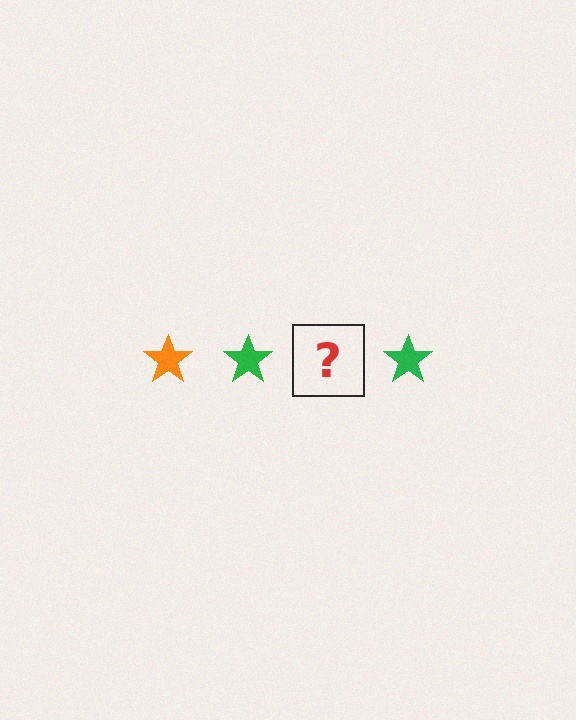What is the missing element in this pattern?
The missing element is an orange star.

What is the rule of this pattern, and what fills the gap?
The rule is that the pattern cycles through orange, green stars. The gap should be filled with an orange star.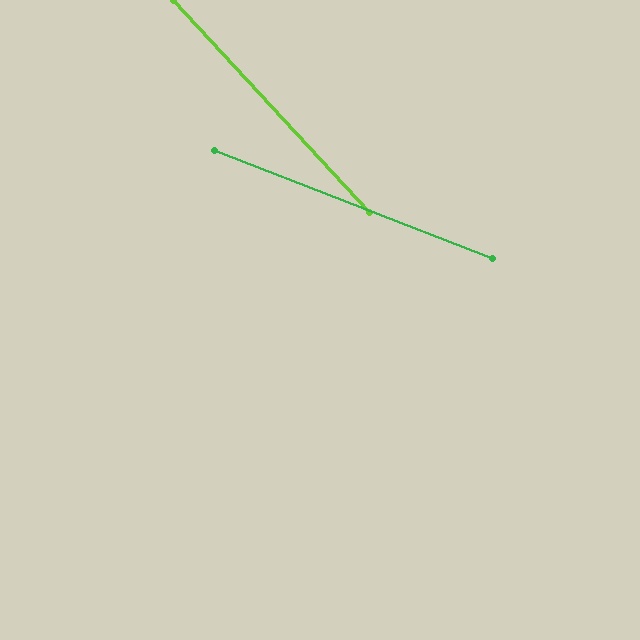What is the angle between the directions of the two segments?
Approximately 26 degrees.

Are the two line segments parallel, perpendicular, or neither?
Neither parallel nor perpendicular — they differ by about 26°.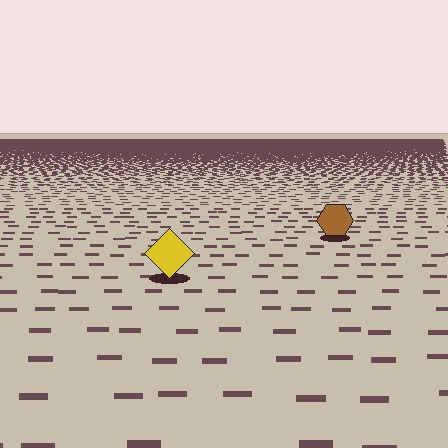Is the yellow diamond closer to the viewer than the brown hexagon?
Yes. The yellow diamond is closer — you can tell from the texture gradient: the ground texture is coarser near it.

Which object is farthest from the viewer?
The brown hexagon is farthest from the viewer. It appears smaller and the ground texture around it is denser.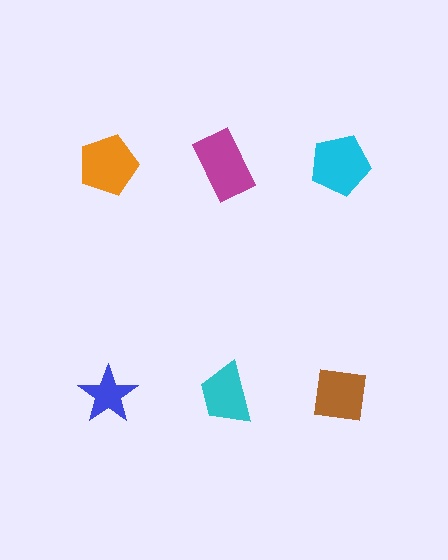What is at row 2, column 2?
A cyan trapezoid.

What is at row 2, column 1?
A blue star.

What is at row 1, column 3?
A cyan pentagon.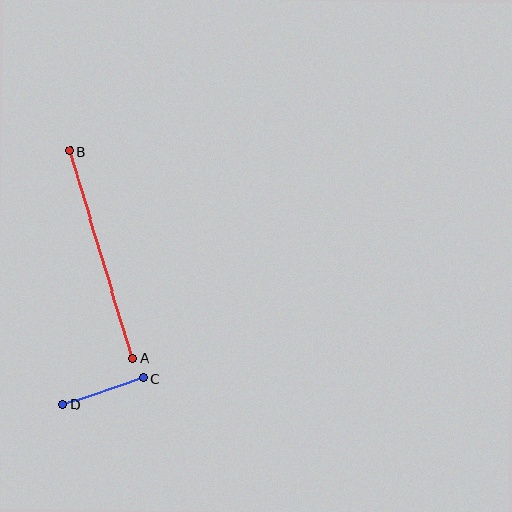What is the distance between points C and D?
The distance is approximately 85 pixels.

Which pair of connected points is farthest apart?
Points A and B are farthest apart.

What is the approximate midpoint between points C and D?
The midpoint is at approximately (103, 391) pixels.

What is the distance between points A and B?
The distance is approximately 217 pixels.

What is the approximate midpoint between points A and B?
The midpoint is at approximately (101, 255) pixels.